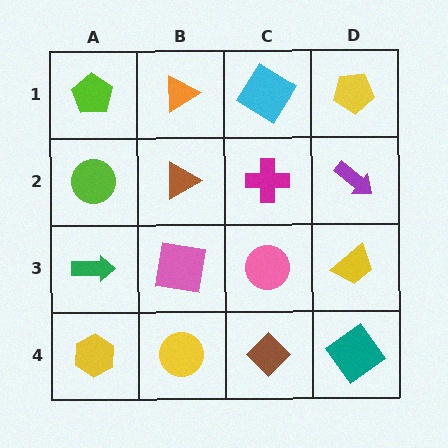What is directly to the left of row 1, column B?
A lime pentagon.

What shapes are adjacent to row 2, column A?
A lime pentagon (row 1, column A), a green arrow (row 3, column A), a brown triangle (row 2, column B).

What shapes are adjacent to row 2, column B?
An orange triangle (row 1, column B), a pink square (row 3, column B), a lime circle (row 2, column A), a magenta cross (row 2, column C).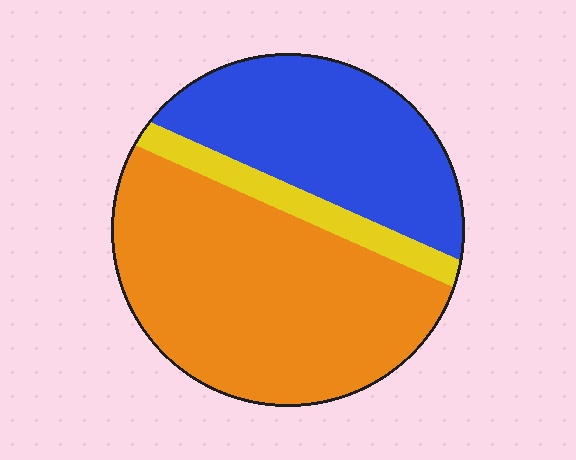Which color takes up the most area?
Orange, at roughly 55%.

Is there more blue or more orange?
Orange.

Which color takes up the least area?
Yellow, at roughly 10%.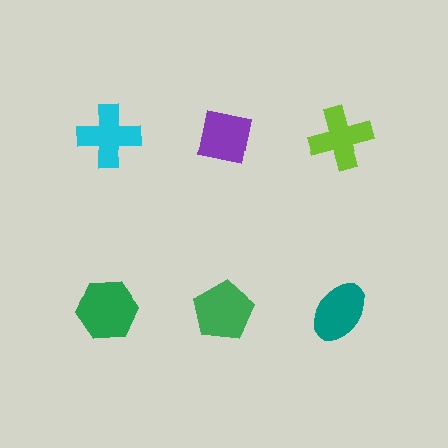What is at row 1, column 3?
A lime cross.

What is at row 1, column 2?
A purple square.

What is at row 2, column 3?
A teal ellipse.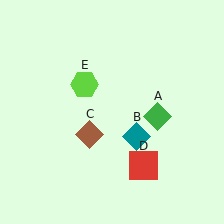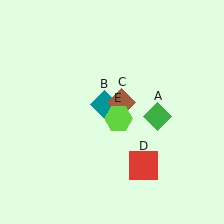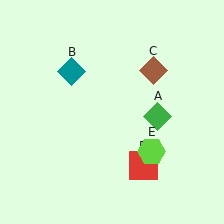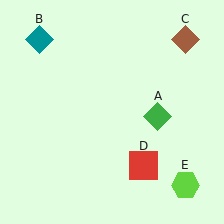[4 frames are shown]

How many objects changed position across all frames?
3 objects changed position: teal diamond (object B), brown diamond (object C), lime hexagon (object E).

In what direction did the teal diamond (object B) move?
The teal diamond (object B) moved up and to the left.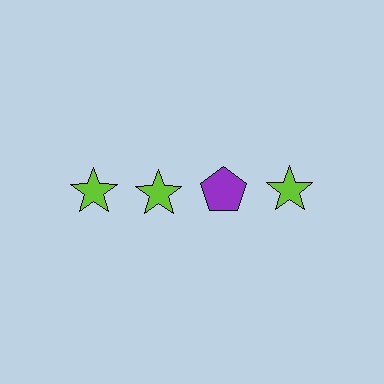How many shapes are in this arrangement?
There are 4 shapes arranged in a grid pattern.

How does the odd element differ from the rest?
It differs in both color (purple instead of lime) and shape (pentagon instead of star).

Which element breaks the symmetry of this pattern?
The purple pentagon in the top row, center column breaks the symmetry. All other shapes are lime stars.